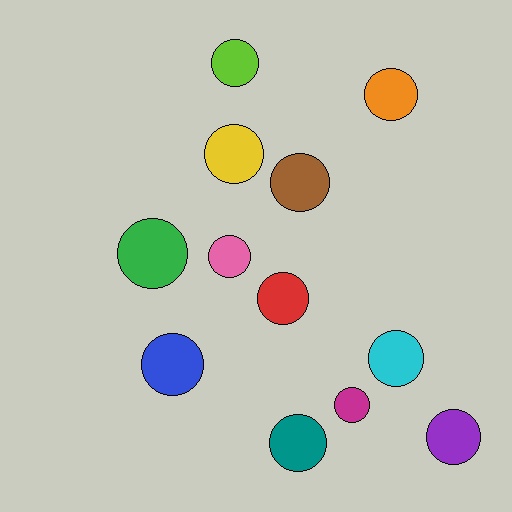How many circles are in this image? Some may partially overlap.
There are 12 circles.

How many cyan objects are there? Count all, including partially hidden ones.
There is 1 cyan object.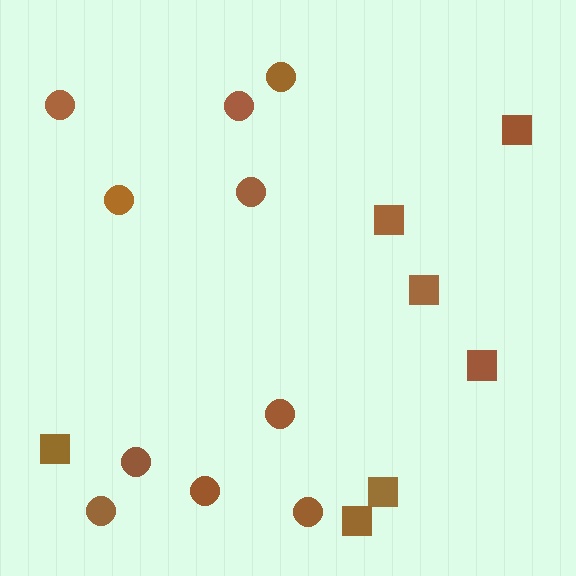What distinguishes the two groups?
There are 2 groups: one group of squares (7) and one group of circles (10).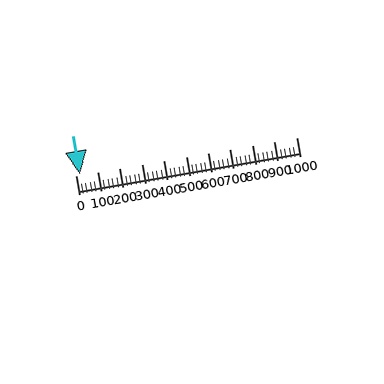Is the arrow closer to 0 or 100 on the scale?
The arrow is closer to 0.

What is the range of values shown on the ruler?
The ruler shows values from 0 to 1000.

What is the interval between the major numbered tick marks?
The major tick marks are spaced 100 units apart.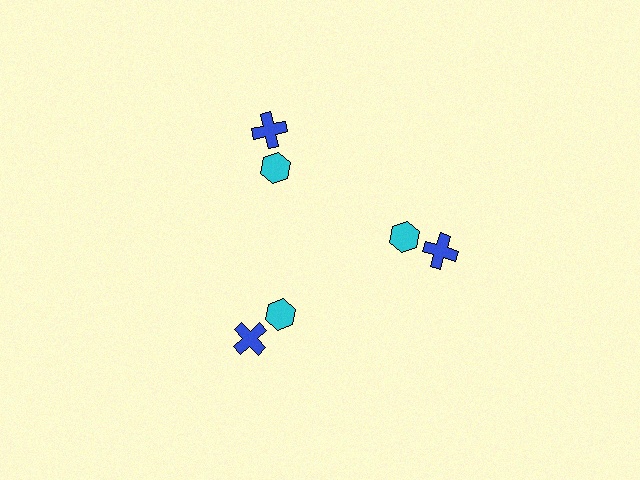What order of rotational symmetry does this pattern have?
This pattern has 3-fold rotational symmetry.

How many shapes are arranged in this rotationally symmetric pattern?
There are 6 shapes, arranged in 3 groups of 2.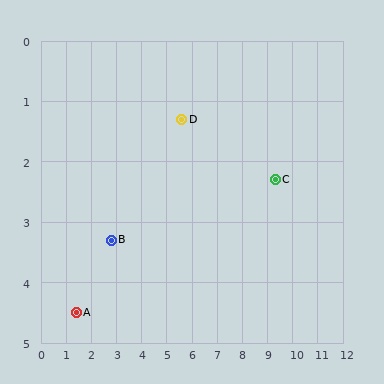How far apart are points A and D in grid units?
Points A and D are about 5.3 grid units apart.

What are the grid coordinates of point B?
Point B is at approximately (2.8, 3.3).